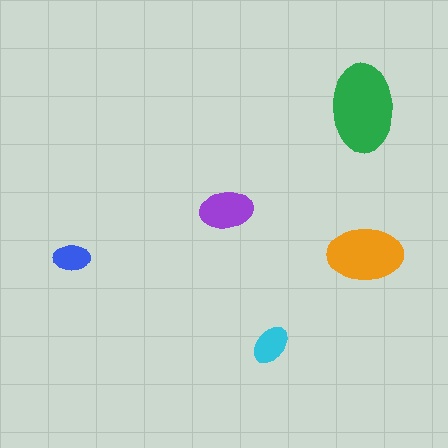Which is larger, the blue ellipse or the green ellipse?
The green one.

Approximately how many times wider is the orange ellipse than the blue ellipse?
About 2 times wider.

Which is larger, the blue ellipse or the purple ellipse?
The purple one.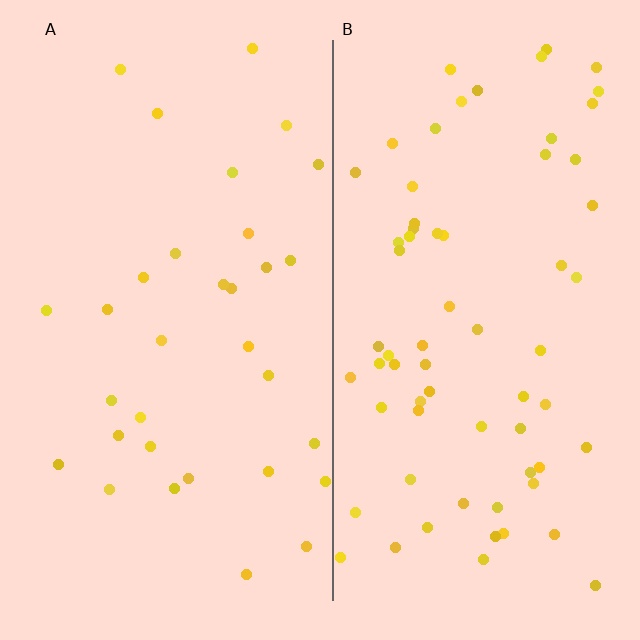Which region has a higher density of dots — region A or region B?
B (the right).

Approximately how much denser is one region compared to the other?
Approximately 2.1× — region B over region A.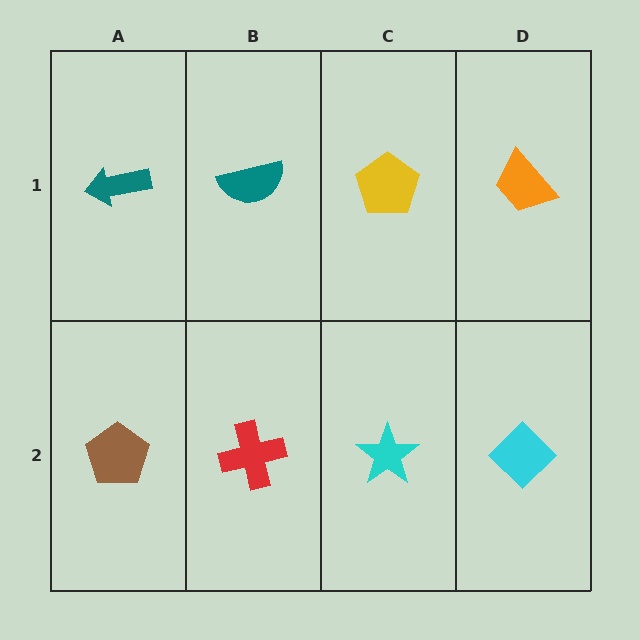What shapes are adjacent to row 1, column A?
A brown pentagon (row 2, column A), a teal semicircle (row 1, column B).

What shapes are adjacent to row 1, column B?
A red cross (row 2, column B), a teal arrow (row 1, column A), a yellow pentagon (row 1, column C).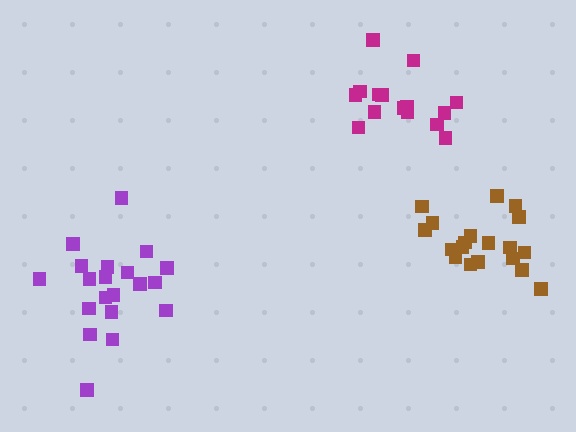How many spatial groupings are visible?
There are 3 spatial groupings.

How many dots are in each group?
Group 1: 15 dots, Group 2: 19 dots, Group 3: 20 dots (54 total).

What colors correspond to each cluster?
The clusters are colored: magenta, brown, purple.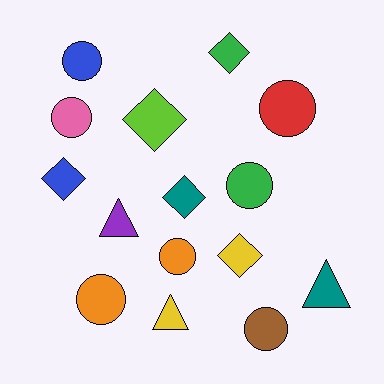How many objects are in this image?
There are 15 objects.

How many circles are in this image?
There are 7 circles.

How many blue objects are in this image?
There are 2 blue objects.